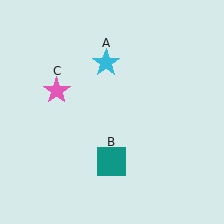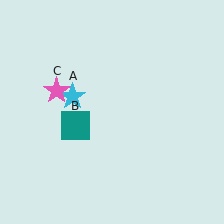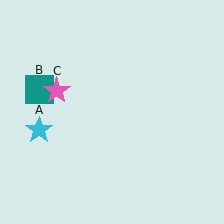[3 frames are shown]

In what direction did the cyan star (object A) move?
The cyan star (object A) moved down and to the left.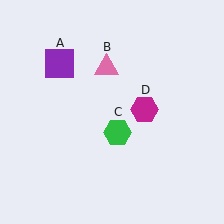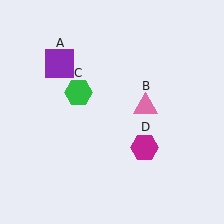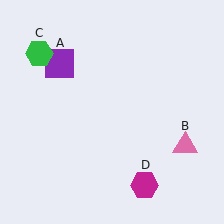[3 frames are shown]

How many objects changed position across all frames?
3 objects changed position: pink triangle (object B), green hexagon (object C), magenta hexagon (object D).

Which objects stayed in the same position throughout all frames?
Purple square (object A) remained stationary.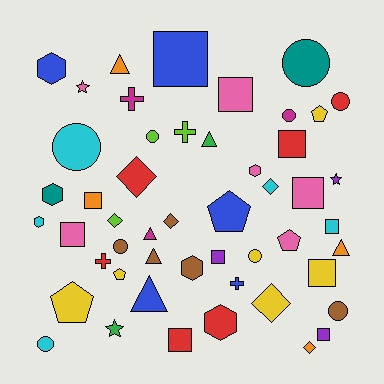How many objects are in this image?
There are 50 objects.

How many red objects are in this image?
There are 6 red objects.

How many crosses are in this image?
There are 4 crosses.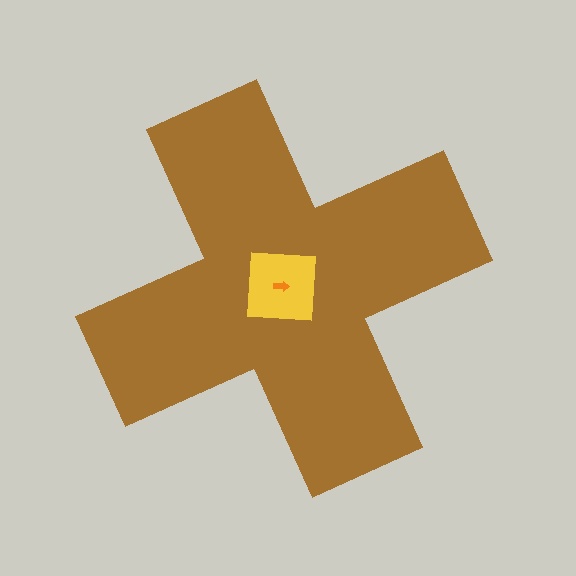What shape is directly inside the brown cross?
The yellow square.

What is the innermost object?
The orange arrow.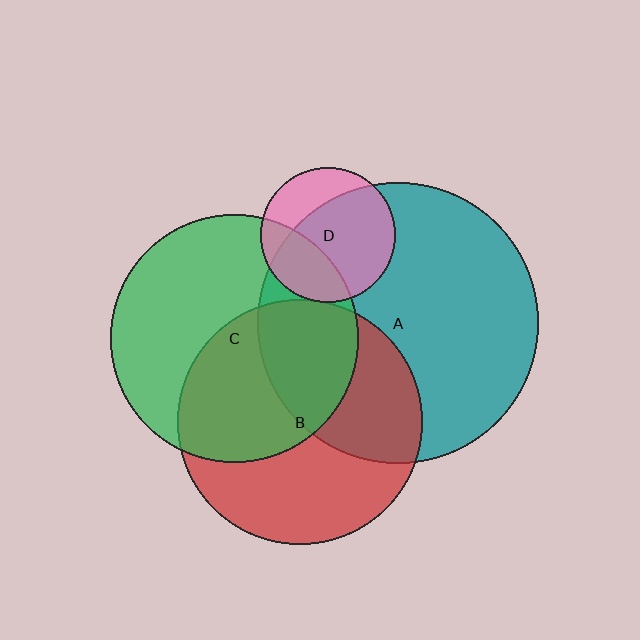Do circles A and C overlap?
Yes.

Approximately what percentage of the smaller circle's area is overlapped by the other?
Approximately 30%.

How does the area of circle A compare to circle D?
Approximately 4.3 times.